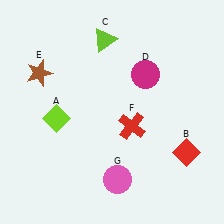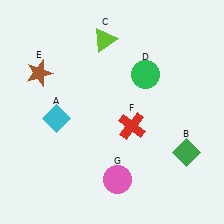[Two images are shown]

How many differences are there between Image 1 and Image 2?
There are 3 differences between the two images.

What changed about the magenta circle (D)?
In Image 1, D is magenta. In Image 2, it changed to green.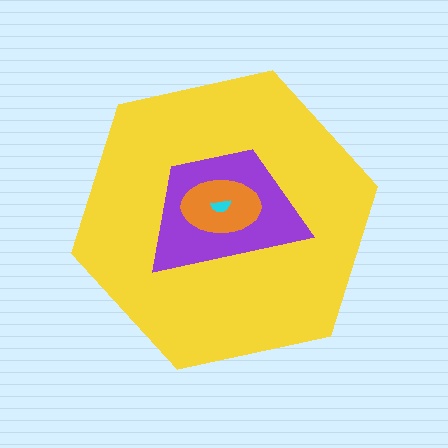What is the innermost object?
The cyan semicircle.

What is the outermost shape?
The yellow hexagon.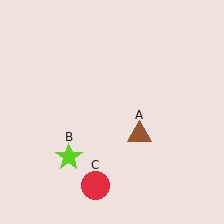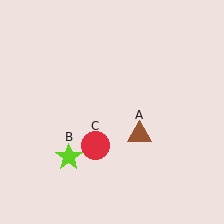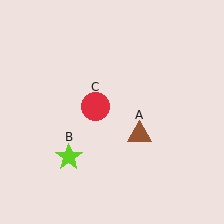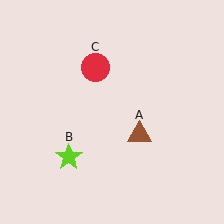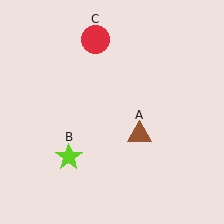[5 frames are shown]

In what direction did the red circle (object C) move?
The red circle (object C) moved up.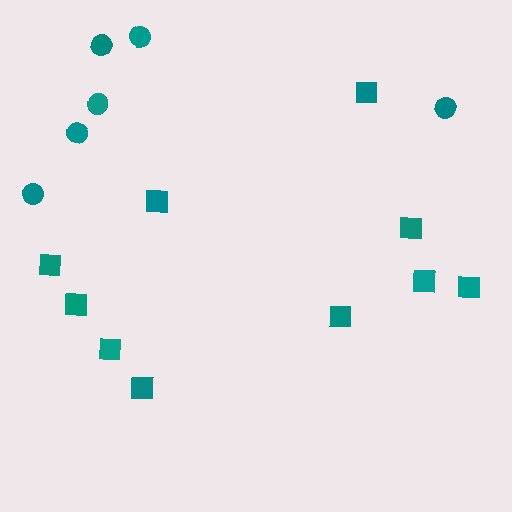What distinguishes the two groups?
There are 2 groups: one group of circles (6) and one group of squares (10).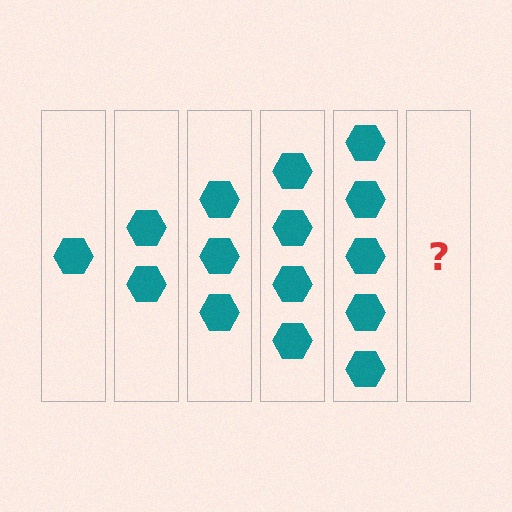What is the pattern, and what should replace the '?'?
The pattern is that each step adds one more hexagon. The '?' should be 6 hexagons.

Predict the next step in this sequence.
The next step is 6 hexagons.